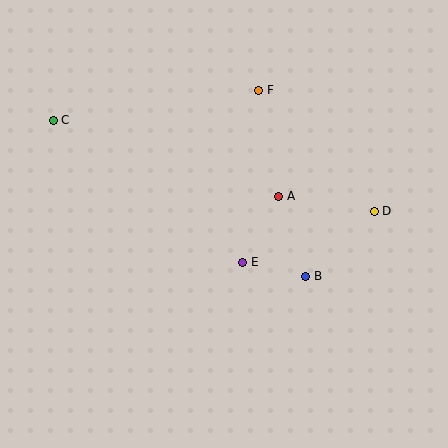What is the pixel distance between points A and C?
The distance between A and C is 238 pixels.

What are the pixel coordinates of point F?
Point F is at (259, 90).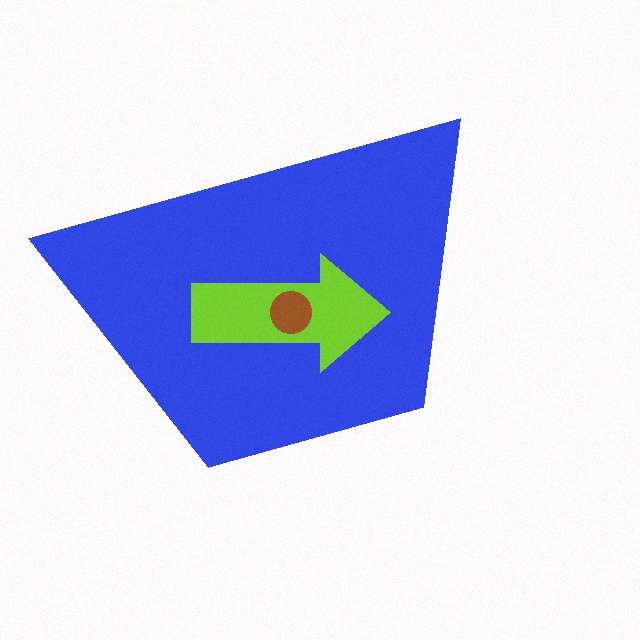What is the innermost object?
The brown circle.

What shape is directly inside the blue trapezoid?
The lime arrow.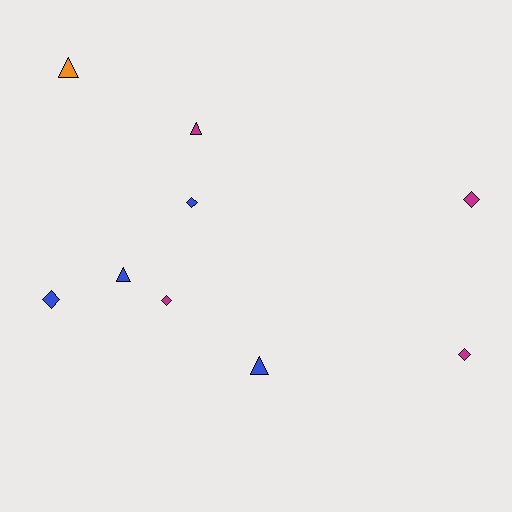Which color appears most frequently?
Magenta, with 4 objects.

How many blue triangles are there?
There are 2 blue triangles.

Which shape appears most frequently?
Diamond, with 5 objects.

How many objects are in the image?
There are 9 objects.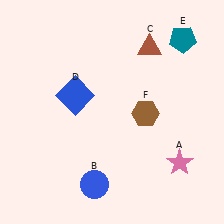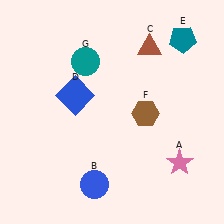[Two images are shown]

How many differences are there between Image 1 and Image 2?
There is 1 difference between the two images.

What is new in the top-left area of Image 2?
A teal circle (G) was added in the top-left area of Image 2.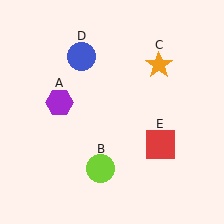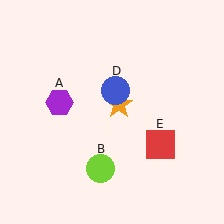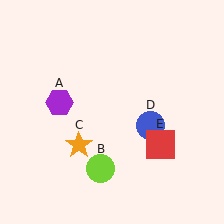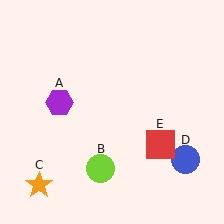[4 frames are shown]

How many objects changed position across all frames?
2 objects changed position: orange star (object C), blue circle (object D).